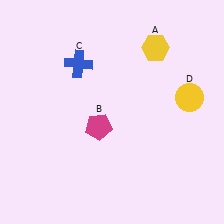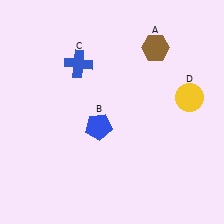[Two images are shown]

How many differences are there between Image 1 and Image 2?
There are 2 differences between the two images.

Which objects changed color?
A changed from yellow to brown. B changed from magenta to blue.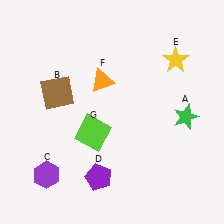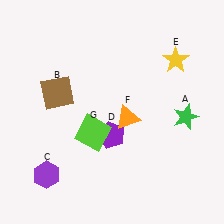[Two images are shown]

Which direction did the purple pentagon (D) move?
The purple pentagon (D) moved up.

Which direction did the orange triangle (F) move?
The orange triangle (F) moved down.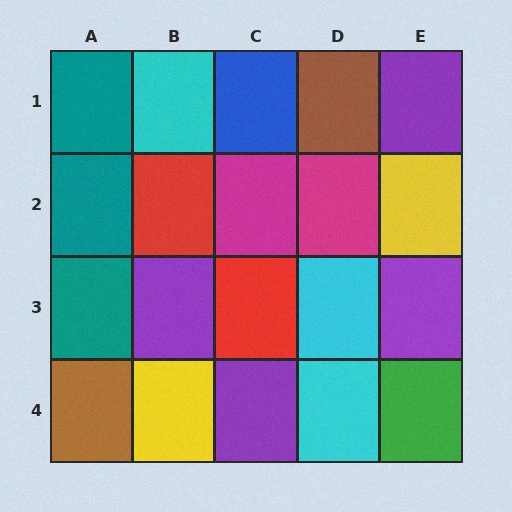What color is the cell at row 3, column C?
Red.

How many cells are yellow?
2 cells are yellow.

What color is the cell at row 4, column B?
Yellow.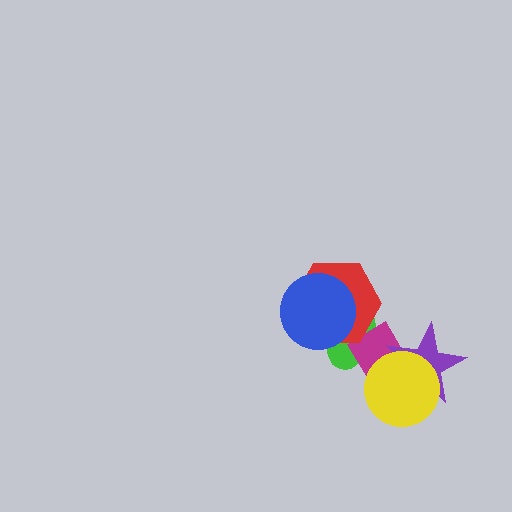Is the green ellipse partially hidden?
Yes, it is partially covered by another shape.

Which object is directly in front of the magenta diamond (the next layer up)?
The purple star is directly in front of the magenta diamond.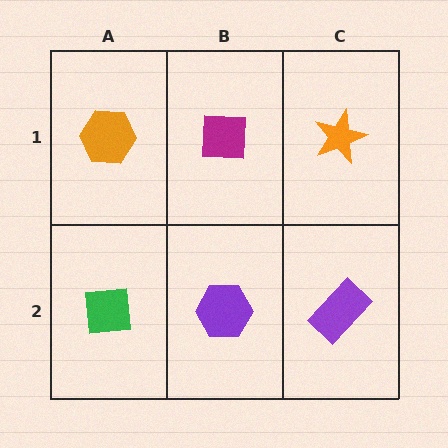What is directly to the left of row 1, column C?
A magenta square.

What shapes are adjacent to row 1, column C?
A purple rectangle (row 2, column C), a magenta square (row 1, column B).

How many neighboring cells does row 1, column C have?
2.